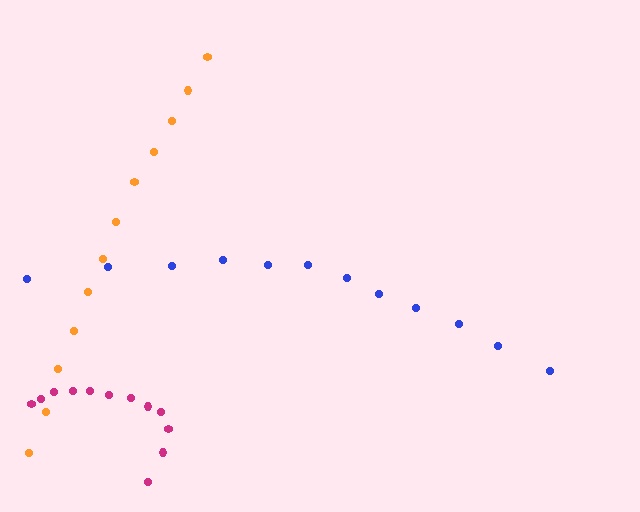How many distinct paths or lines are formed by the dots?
There are 3 distinct paths.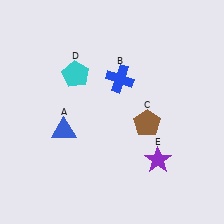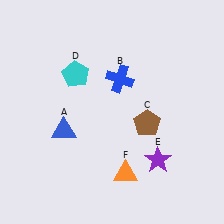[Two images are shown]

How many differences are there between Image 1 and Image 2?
There is 1 difference between the two images.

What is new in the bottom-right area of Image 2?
An orange triangle (F) was added in the bottom-right area of Image 2.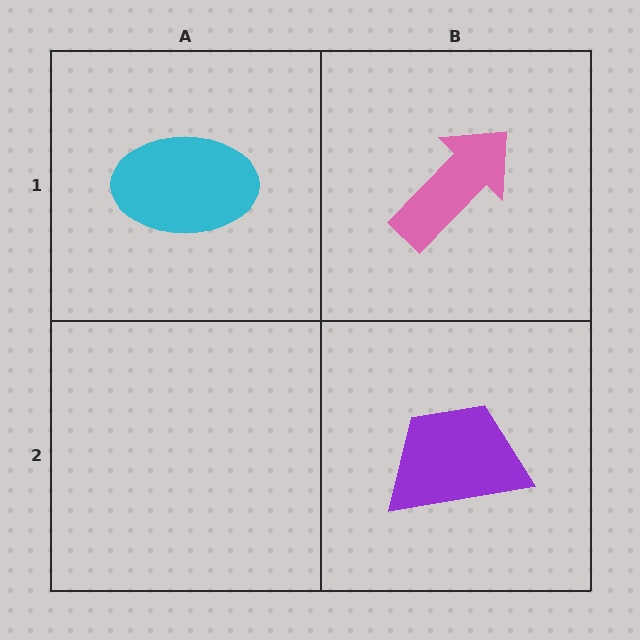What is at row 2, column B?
A purple trapezoid.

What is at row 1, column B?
A pink arrow.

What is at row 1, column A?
A cyan ellipse.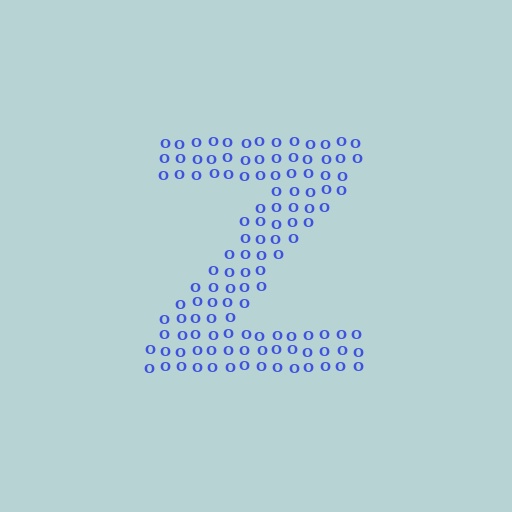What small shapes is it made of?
It is made of small letter O's.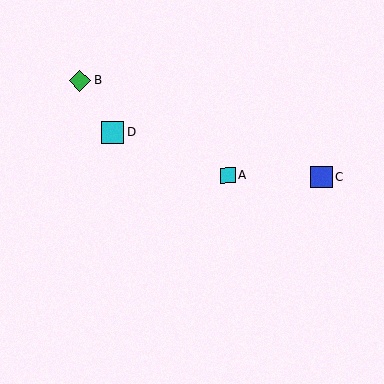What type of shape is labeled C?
Shape C is a blue square.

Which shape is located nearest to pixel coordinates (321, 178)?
The blue square (labeled C) at (321, 177) is nearest to that location.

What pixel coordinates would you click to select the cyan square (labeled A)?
Click at (228, 175) to select the cyan square A.